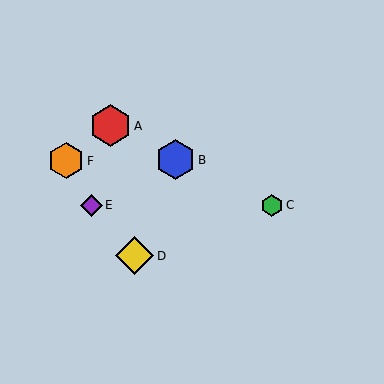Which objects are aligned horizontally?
Objects C, E are aligned horizontally.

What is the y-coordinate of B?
Object B is at y≈160.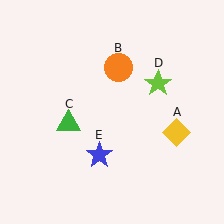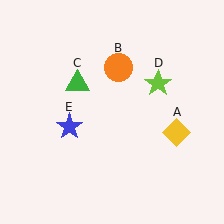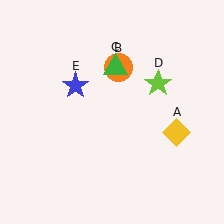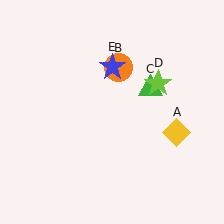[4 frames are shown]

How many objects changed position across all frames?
2 objects changed position: green triangle (object C), blue star (object E).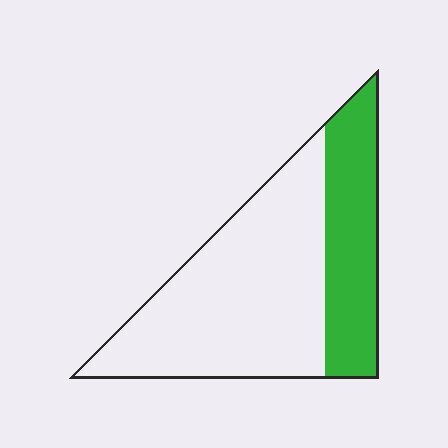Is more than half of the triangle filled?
No.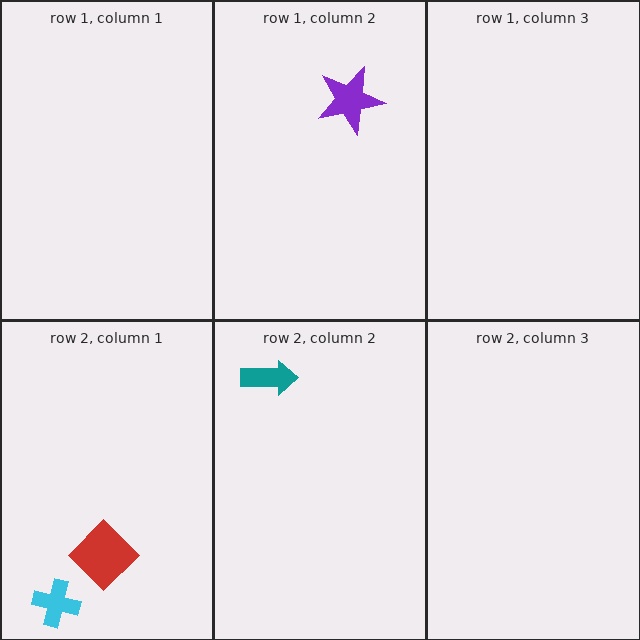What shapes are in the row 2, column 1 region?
The cyan cross, the red diamond.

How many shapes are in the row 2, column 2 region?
1.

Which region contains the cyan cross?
The row 2, column 1 region.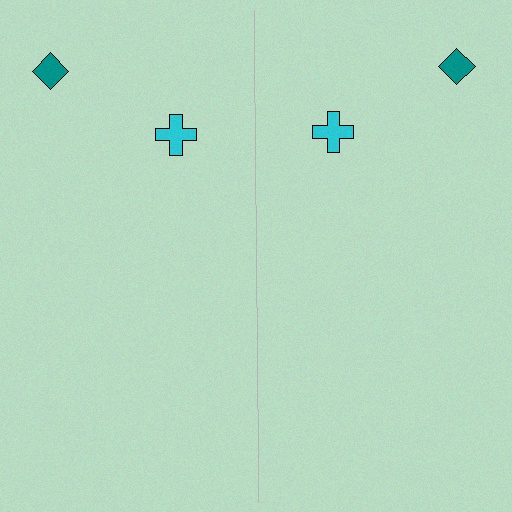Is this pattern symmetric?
Yes, this pattern has bilateral (reflection) symmetry.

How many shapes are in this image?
There are 4 shapes in this image.